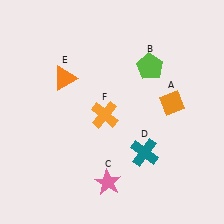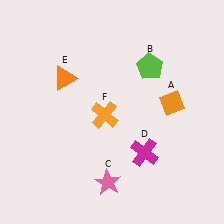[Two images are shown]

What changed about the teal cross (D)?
In Image 1, D is teal. In Image 2, it changed to magenta.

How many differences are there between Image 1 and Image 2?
There is 1 difference between the two images.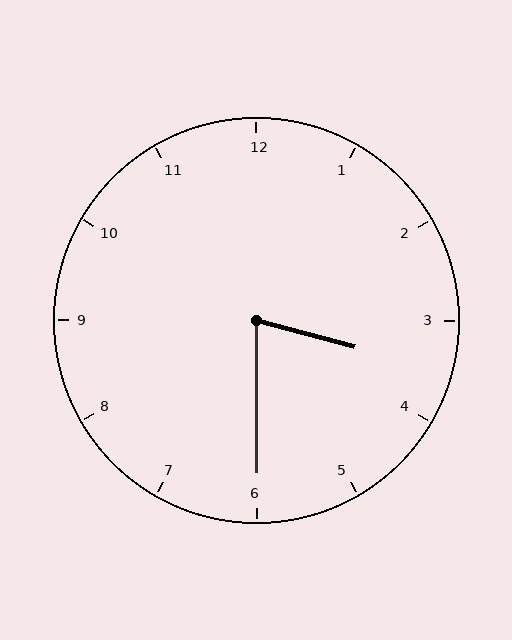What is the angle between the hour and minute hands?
Approximately 75 degrees.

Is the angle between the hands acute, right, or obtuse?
It is acute.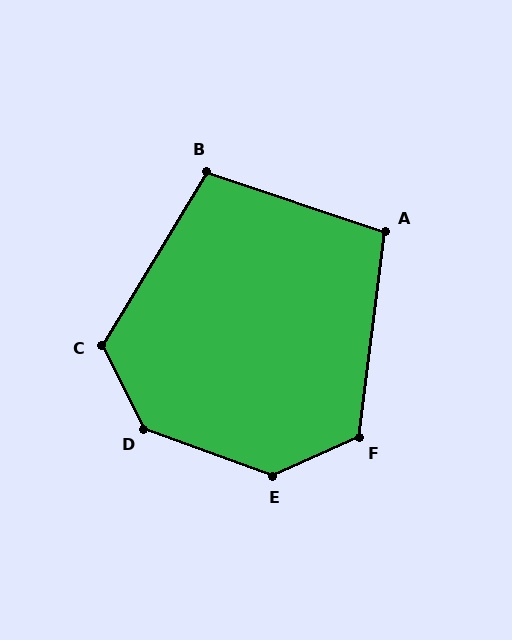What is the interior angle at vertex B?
Approximately 102 degrees (obtuse).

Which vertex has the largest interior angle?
D, at approximately 137 degrees.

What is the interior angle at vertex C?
Approximately 122 degrees (obtuse).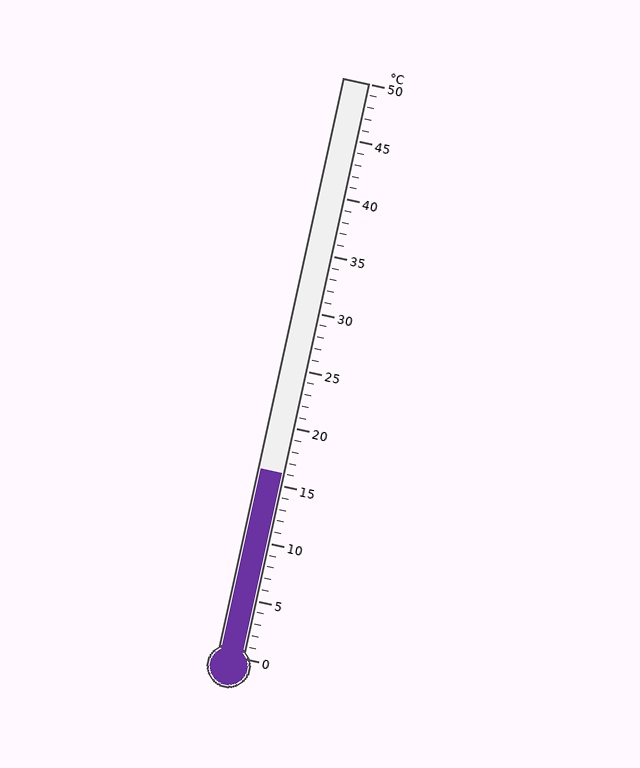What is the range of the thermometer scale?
The thermometer scale ranges from 0°C to 50°C.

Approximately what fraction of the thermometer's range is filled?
The thermometer is filled to approximately 30% of its range.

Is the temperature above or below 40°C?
The temperature is below 40°C.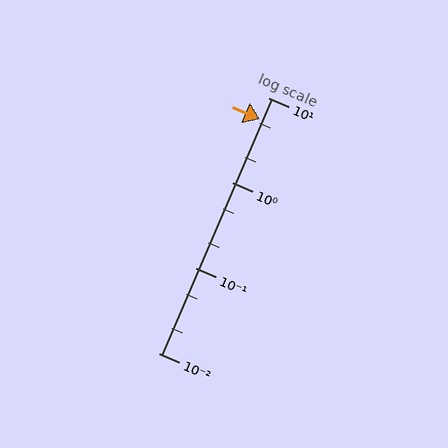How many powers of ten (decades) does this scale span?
The scale spans 3 decades, from 0.01 to 10.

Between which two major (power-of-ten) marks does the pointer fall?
The pointer is between 1 and 10.